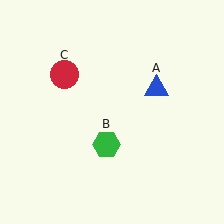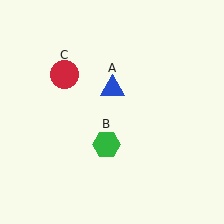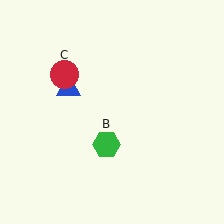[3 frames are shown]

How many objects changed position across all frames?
1 object changed position: blue triangle (object A).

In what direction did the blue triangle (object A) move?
The blue triangle (object A) moved left.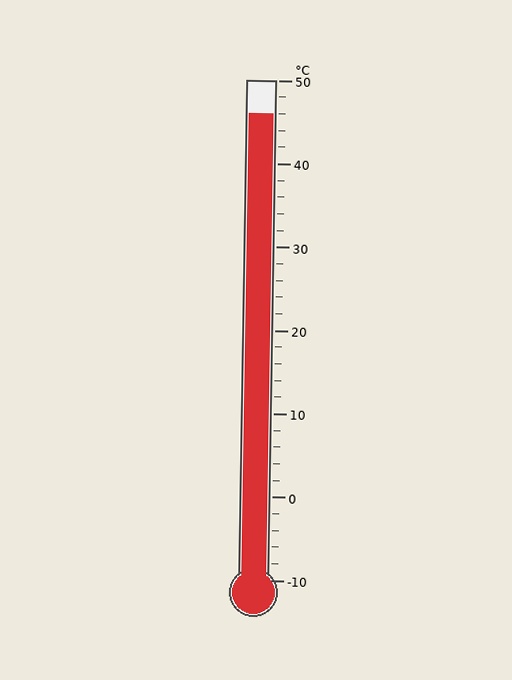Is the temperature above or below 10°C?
The temperature is above 10°C.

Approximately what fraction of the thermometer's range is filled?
The thermometer is filled to approximately 95% of its range.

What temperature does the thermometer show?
The thermometer shows approximately 46°C.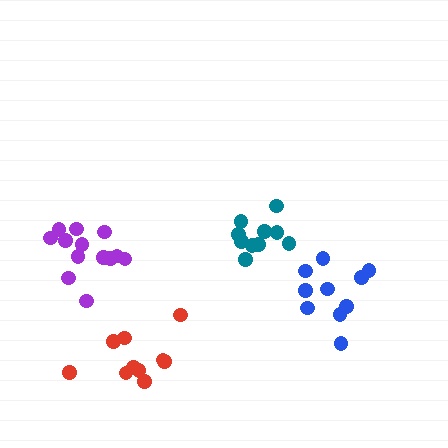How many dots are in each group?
Group 1: 10 dots, Group 2: 13 dots, Group 3: 10 dots, Group 4: 10 dots (43 total).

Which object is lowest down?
The red cluster is bottommost.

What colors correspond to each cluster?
The clusters are colored: blue, purple, teal, red.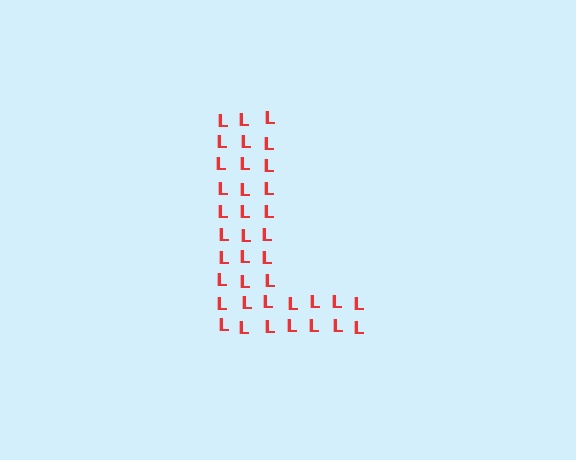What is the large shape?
The large shape is the letter L.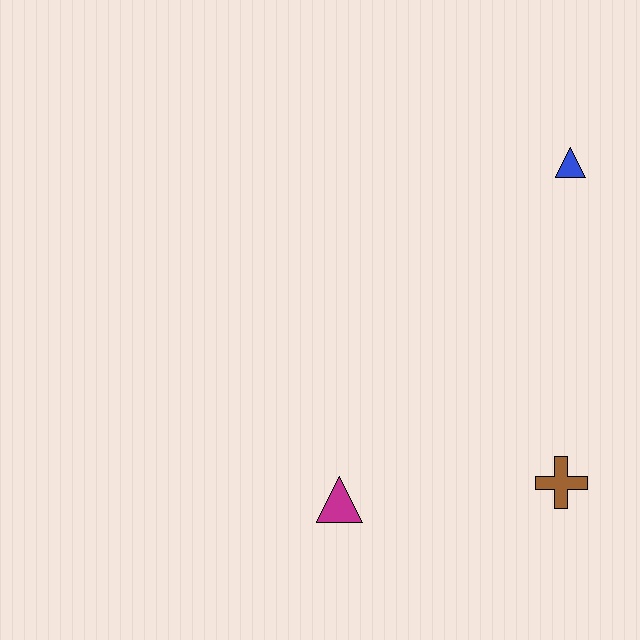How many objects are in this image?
There are 3 objects.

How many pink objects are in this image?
There are no pink objects.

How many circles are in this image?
There are no circles.